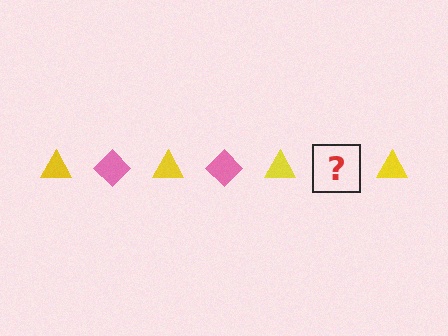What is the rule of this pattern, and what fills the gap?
The rule is that the pattern alternates between yellow triangle and pink diamond. The gap should be filled with a pink diamond.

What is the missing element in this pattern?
The missing element is a pink diamond.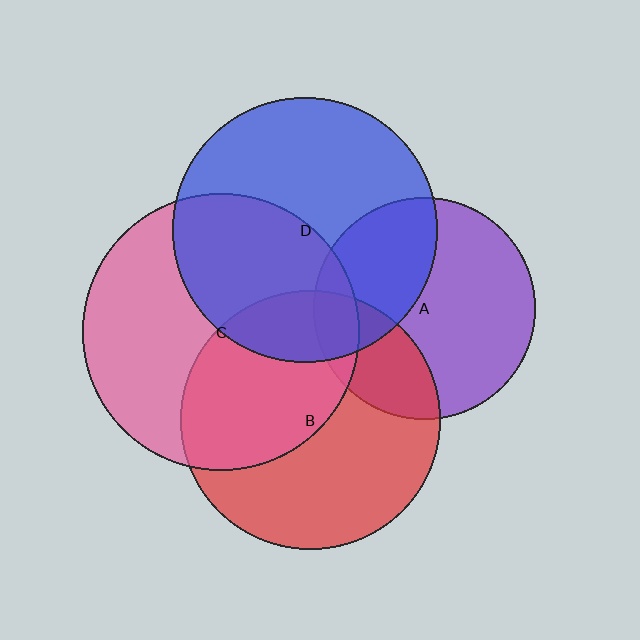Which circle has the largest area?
Circle C (pink).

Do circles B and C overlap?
Yes.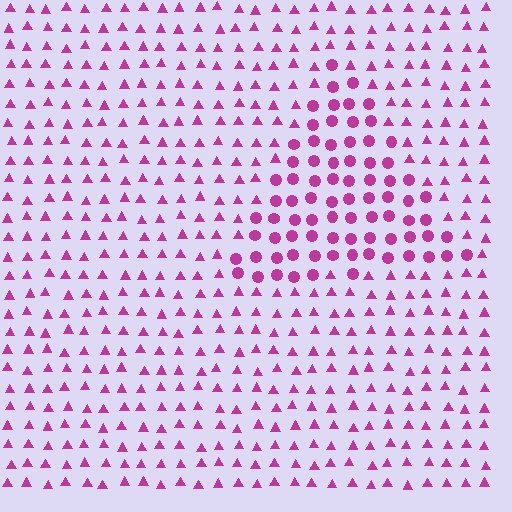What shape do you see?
I see a triangle.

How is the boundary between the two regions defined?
The boundary is defined by a change in element shape: circles inside vs. triangles outside. All elements share the same color and spacing.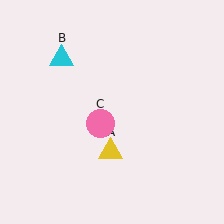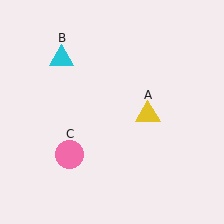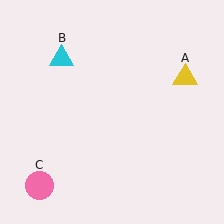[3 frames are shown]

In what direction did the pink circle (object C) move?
The pink circle (object C) moved down and to the left.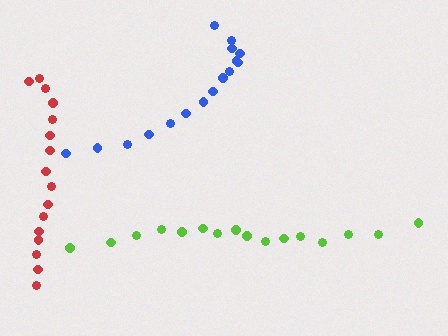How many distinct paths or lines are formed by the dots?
There are 3 distinct paths.